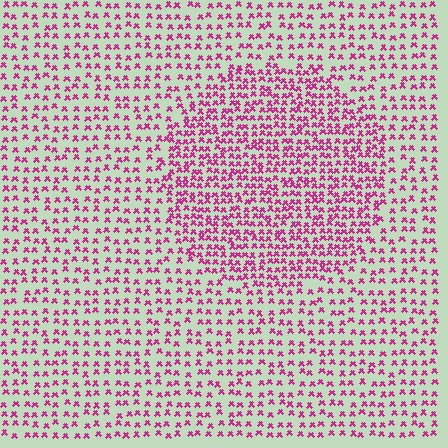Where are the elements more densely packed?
The elements are more densely packed inside the circle boundary.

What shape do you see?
I see a circle.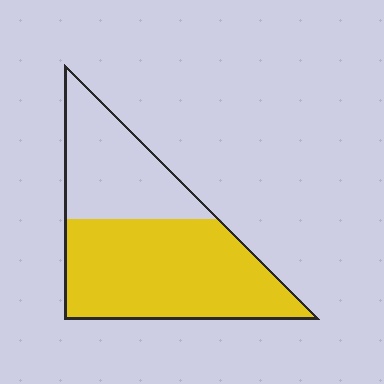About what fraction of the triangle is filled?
About five eighths (5/8).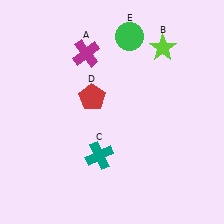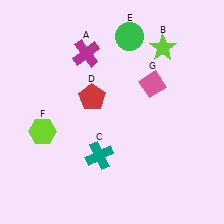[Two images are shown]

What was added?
A lime hexagon (F), a pink diamond (G) were added in Image 2.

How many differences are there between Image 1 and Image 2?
There are 2 differences between the two images.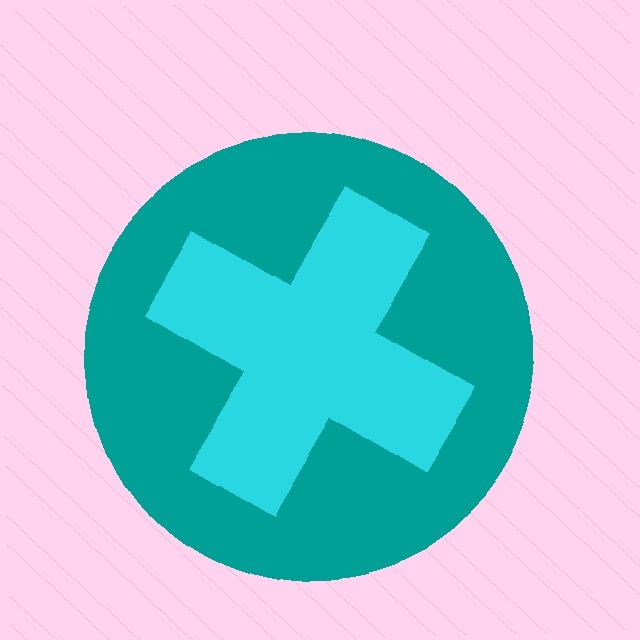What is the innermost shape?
The cyan cross.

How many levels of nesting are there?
2.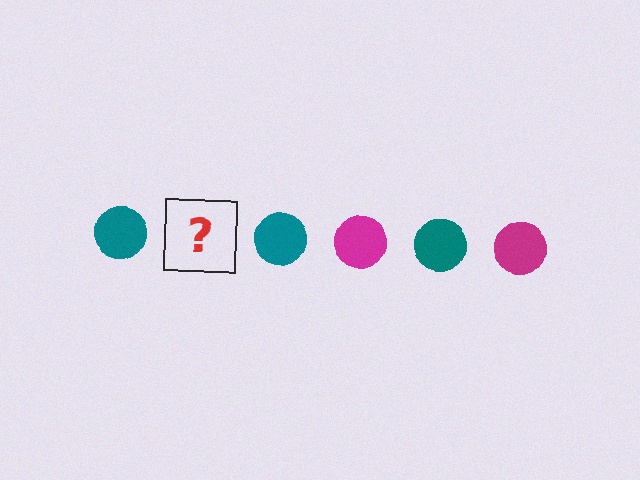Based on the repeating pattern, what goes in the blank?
The blank should be a magenta circle.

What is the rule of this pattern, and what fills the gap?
The rule is that the pattern cycles through teal, magenta circles. The gap should be filled with a magenta circle.